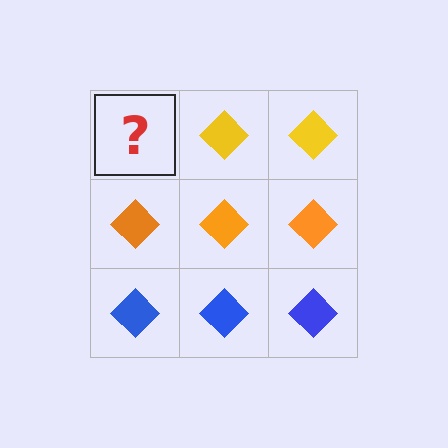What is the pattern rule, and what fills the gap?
The rule is that each row has a consistent color. The gap should be filled with a yellow diamond.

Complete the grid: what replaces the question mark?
The question mark should be replaced with a yellow diamond.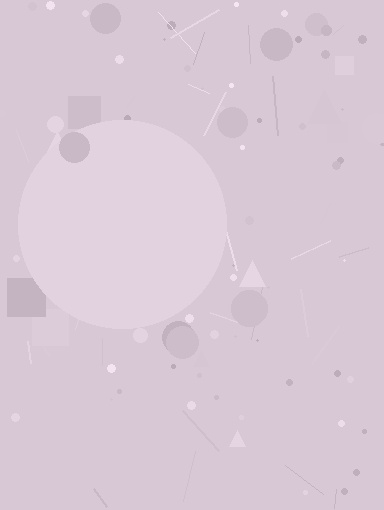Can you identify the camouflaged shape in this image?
The camouflaged shape is a circle.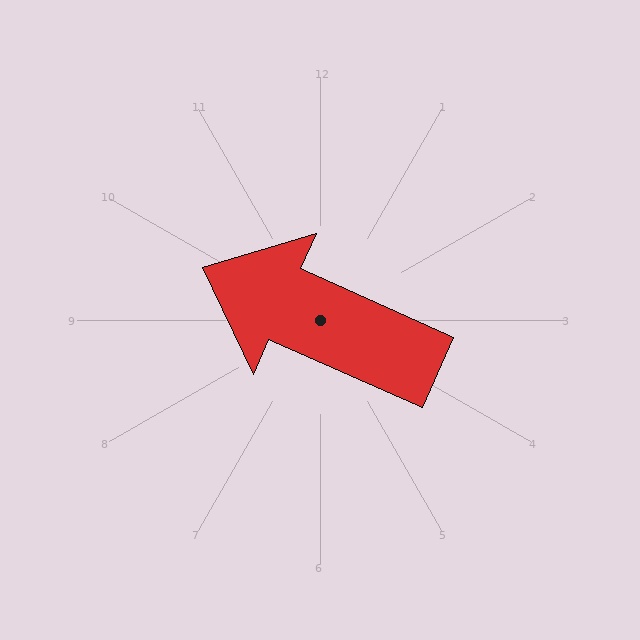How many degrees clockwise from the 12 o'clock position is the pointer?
Approximately 294 degrees.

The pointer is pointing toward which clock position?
Roughly 10 o'clock.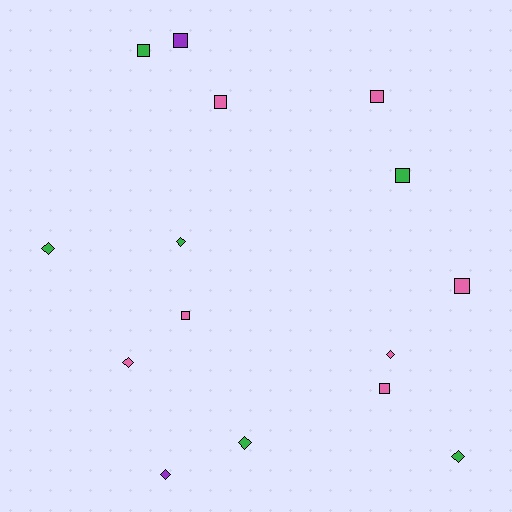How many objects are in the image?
There are 15 objects.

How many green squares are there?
There are 2 green squares.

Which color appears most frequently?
Pink, with 7 objects.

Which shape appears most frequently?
Square, with 8 objects.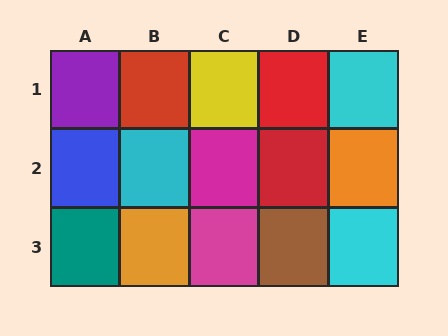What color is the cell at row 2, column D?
Red.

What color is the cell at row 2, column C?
Magenta.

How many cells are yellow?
1 cell is yellow.